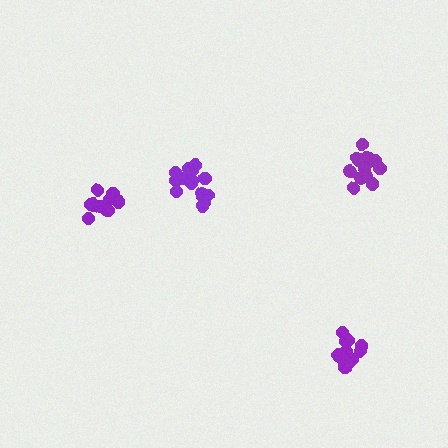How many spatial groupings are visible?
There are 4 spatial groupings.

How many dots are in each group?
Group 1: 16 dots, Group 2: 18 dots, Group 3: 13 dots, Group 4: 17 dots (64 total).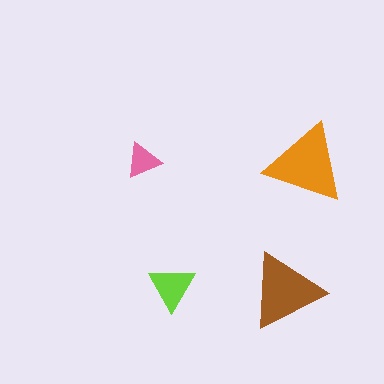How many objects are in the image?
There are 4 objects in the image.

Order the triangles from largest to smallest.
the orange one, the brown one, the lime one, the pink one.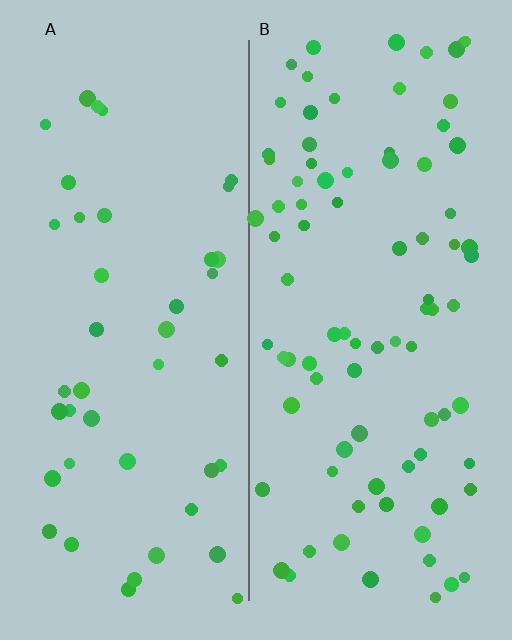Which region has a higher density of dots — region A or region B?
B (the right).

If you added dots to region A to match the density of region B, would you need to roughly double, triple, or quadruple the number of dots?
Approximately double.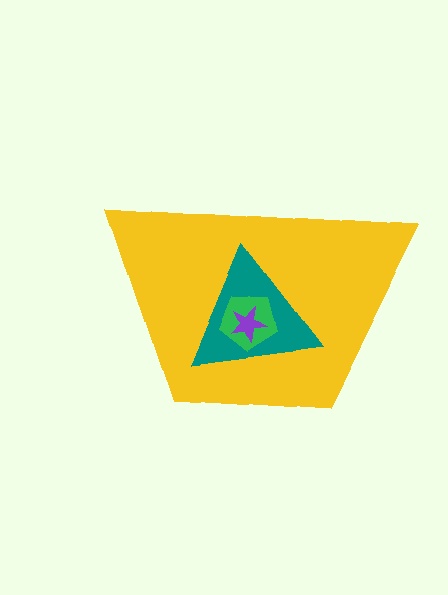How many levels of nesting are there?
4.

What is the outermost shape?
The yellow trapezoid.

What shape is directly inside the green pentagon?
The purple star.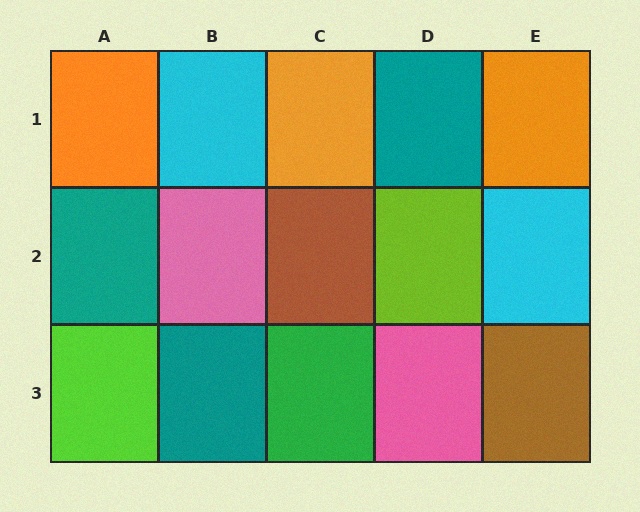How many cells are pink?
2 cells are pink.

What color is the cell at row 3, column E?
Brown.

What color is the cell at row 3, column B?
Teal.